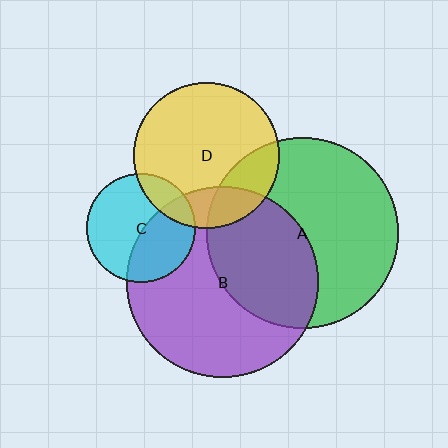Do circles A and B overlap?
Yes.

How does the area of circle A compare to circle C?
Approximately 3.1 times.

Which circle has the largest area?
Circle B (purple).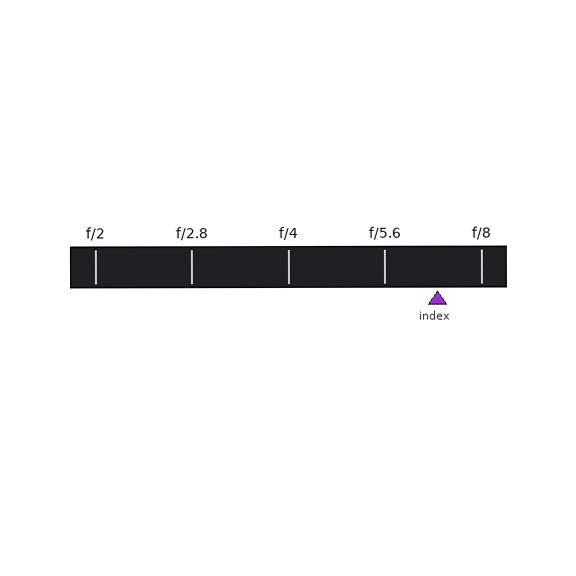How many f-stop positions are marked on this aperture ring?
There are 5 f-stop positions marked.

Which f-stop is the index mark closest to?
The index mark is closest to f/8.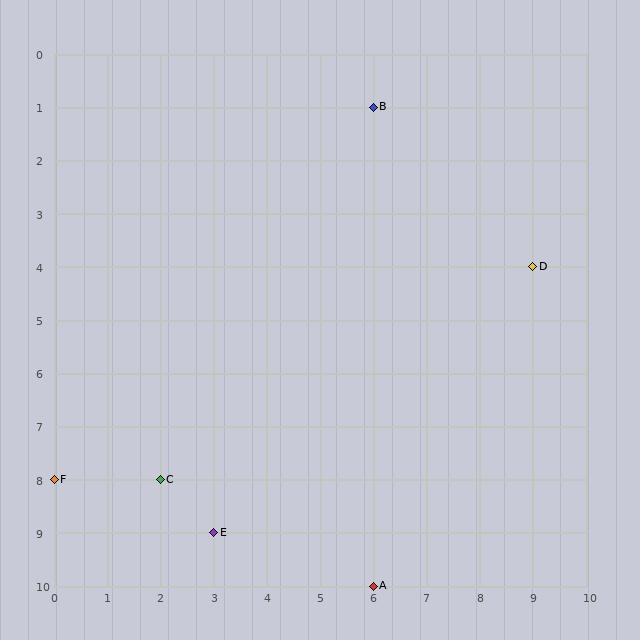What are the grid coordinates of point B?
Point B is at grid coordinates (6, 1).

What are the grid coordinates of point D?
Point D is at grid coordinates (9, 4).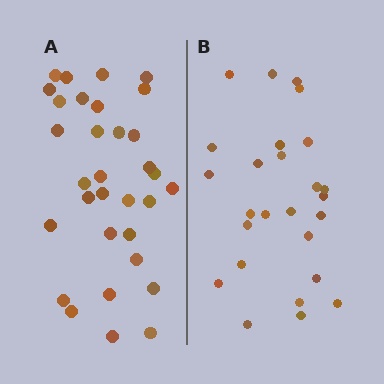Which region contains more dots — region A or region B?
Region A (the left region) has more dots.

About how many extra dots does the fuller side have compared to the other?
Region A has about 6 more dots than region B.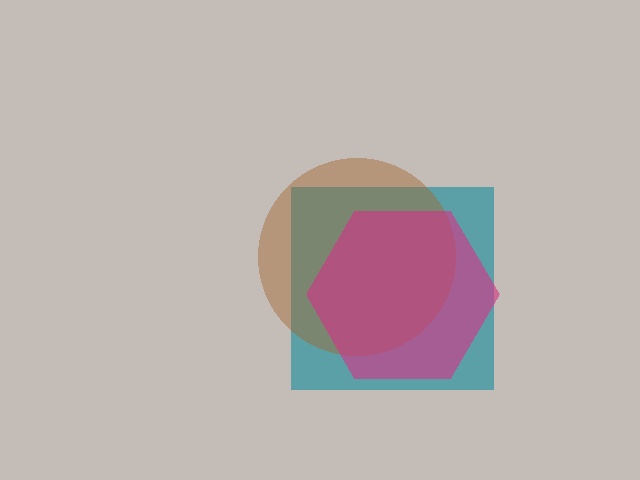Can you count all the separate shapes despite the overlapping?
Yes, there are 3 separate shapes.